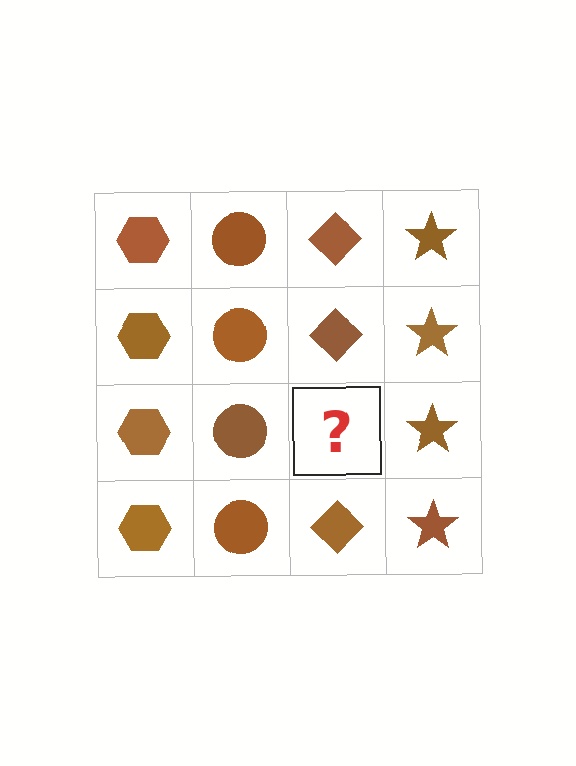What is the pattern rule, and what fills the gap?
The rule is that each column has a consistent shape. The gap should be filled with a brown diamond.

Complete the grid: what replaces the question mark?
The question mark should be replaced with a brown diamond.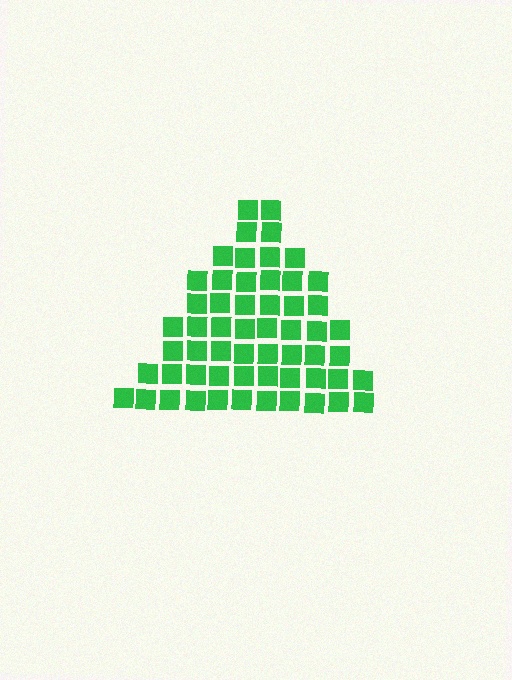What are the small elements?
The small elements are squares.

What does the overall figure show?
The overall figure shows a triangle.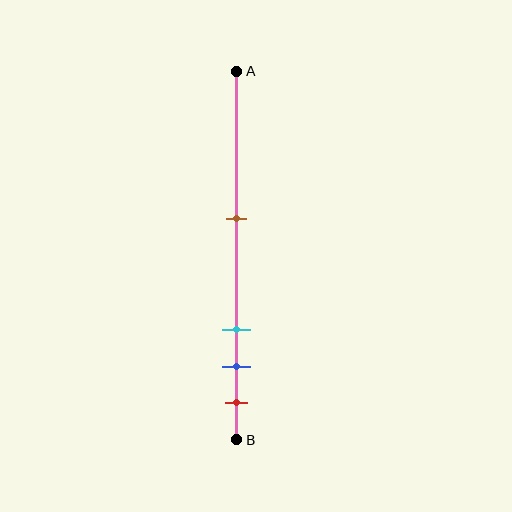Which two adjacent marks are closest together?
The blue and red marks are the closest adjacent pair.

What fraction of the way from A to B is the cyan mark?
The cyan mark is approximately 70% (0.7) of the way from A to B.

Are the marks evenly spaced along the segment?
No, the marks are not evenly spaced.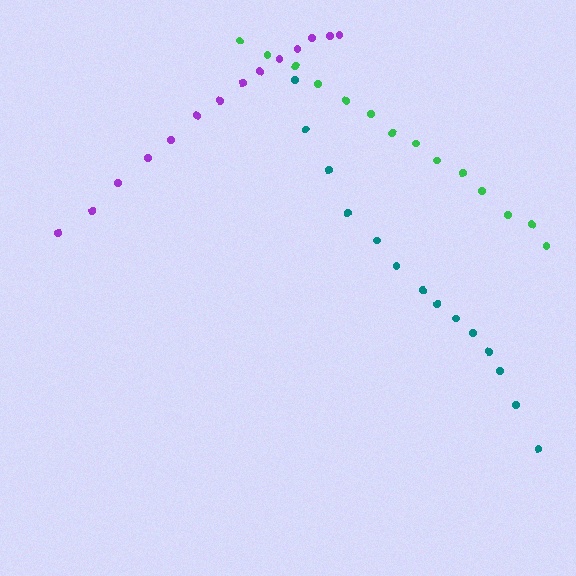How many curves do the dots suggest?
There are 3 distinct paths.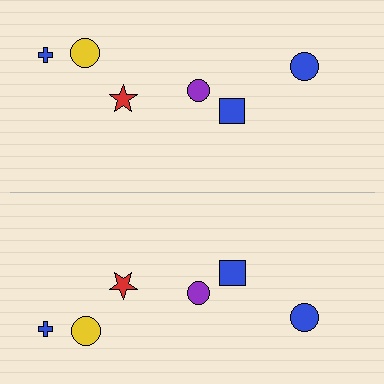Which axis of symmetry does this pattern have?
The pattern has a horizontal axis of symmetry running through the center of the image.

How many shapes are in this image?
There are 12 shapes in this image.